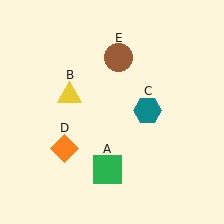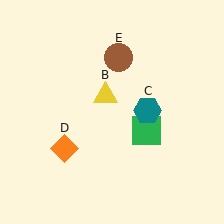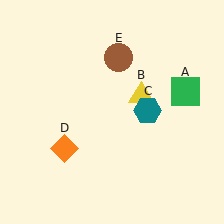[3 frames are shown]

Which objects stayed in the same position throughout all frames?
Teal hexagon (object C) and orange diamond (object D) and brown circle (object E) remained stationary.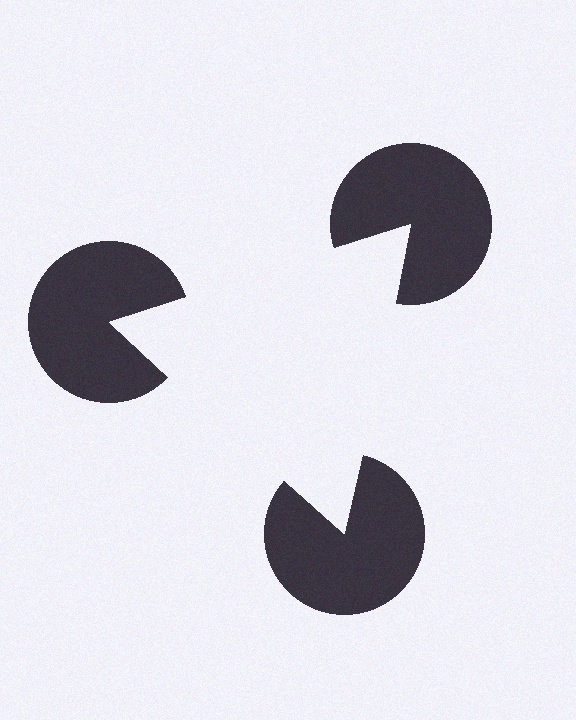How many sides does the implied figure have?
3 sides.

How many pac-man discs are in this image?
There are 3 — one at each vertex of the illusory triangle.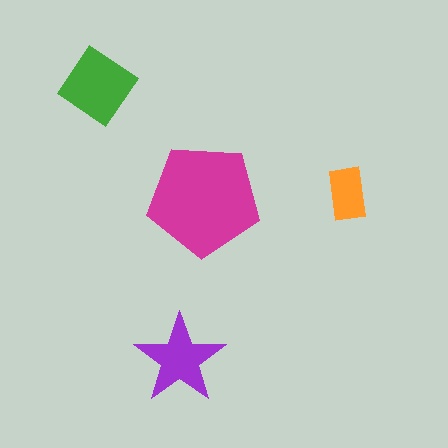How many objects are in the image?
There are 4 objects in the image.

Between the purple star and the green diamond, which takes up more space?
The green diamond.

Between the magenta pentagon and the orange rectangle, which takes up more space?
The magenta pentagon.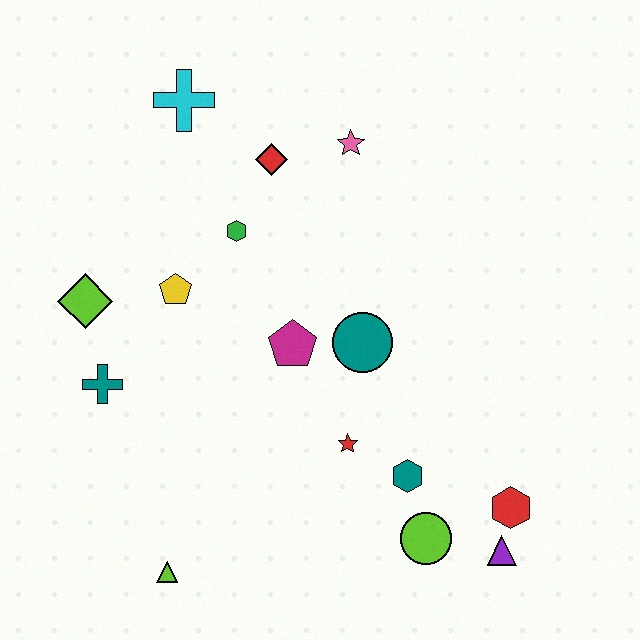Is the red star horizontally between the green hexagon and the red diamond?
No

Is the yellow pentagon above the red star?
Yes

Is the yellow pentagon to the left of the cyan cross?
Yes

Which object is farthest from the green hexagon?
The purple triangle is farthest from the green hexagon.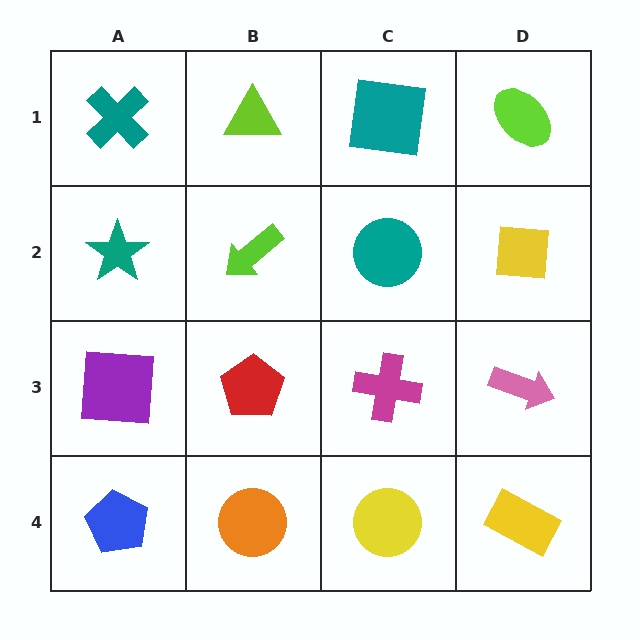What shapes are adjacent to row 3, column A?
A teal star (row 2, column A), a blue pentagon (row 4, column A), a red pentagon (row 3, column B).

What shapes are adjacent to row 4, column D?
A pink arrow (row 3, column D), a yellow circle (row 4, column C).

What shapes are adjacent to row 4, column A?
A purple square (row 3, column A), an orange circle (row 4, column B).